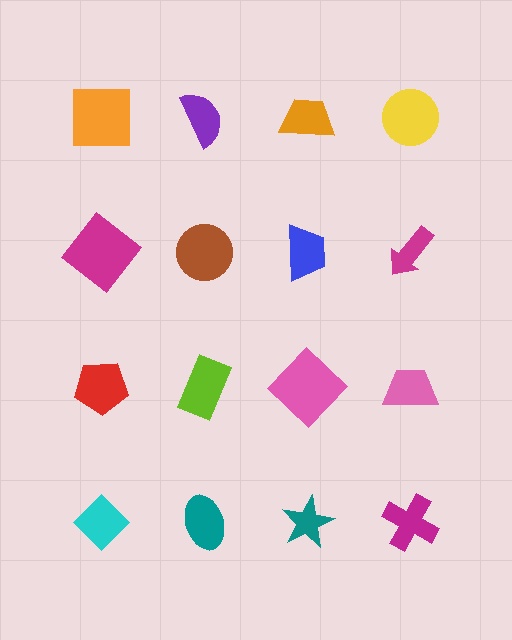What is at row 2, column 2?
A brown circle.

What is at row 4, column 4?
A magenta cross.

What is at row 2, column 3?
A blue trapezoid.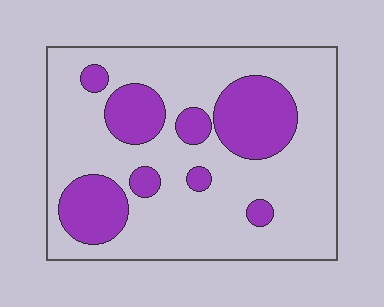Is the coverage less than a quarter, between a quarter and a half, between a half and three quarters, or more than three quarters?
Between a quarter and a half.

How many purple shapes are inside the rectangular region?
8.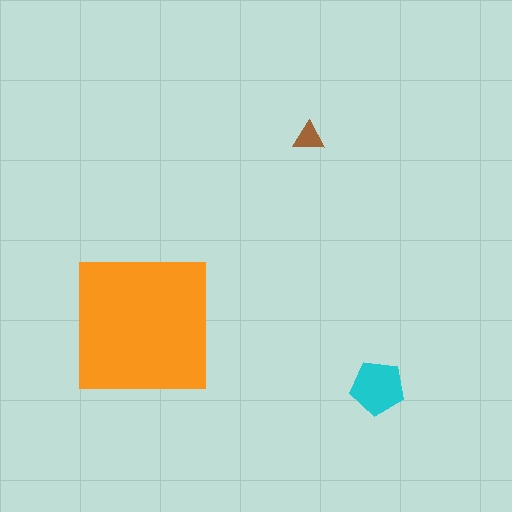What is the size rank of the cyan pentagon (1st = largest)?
2nd.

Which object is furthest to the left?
The orange square is leftmost.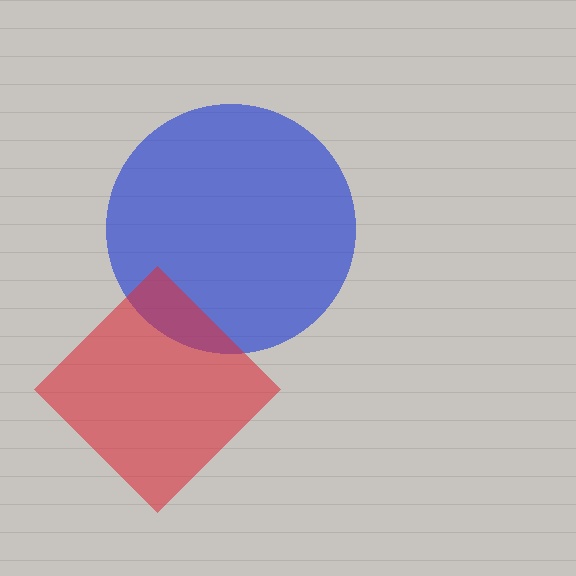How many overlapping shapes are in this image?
There are 2 overlapping shapes in the image.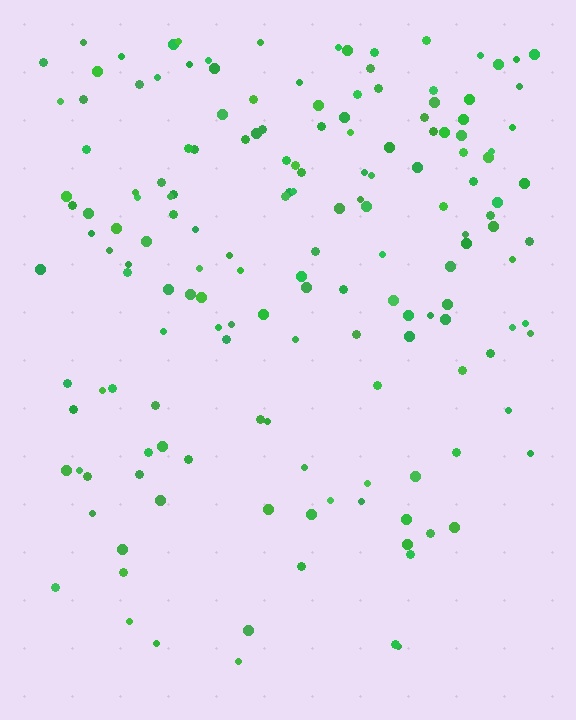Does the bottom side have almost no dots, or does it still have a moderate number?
Still a moderate number, just noticeably fewer than the top.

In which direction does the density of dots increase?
From bottom to top, with the top side densest.